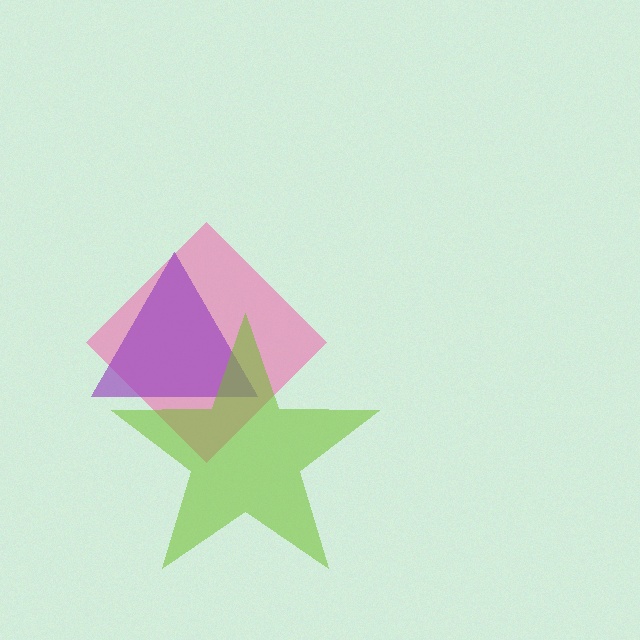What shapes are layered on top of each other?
The layered shapes are: a pink diamond, a purple triangle, a lime star.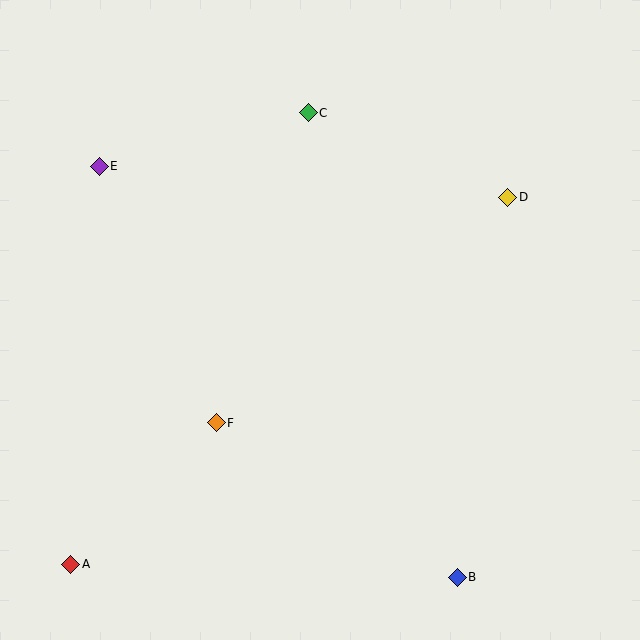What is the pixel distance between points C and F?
The distance between C and F is 324 pixels.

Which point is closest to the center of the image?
Point F at (216, 423) is closest to the center.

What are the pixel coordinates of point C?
Point C is at (308, 113).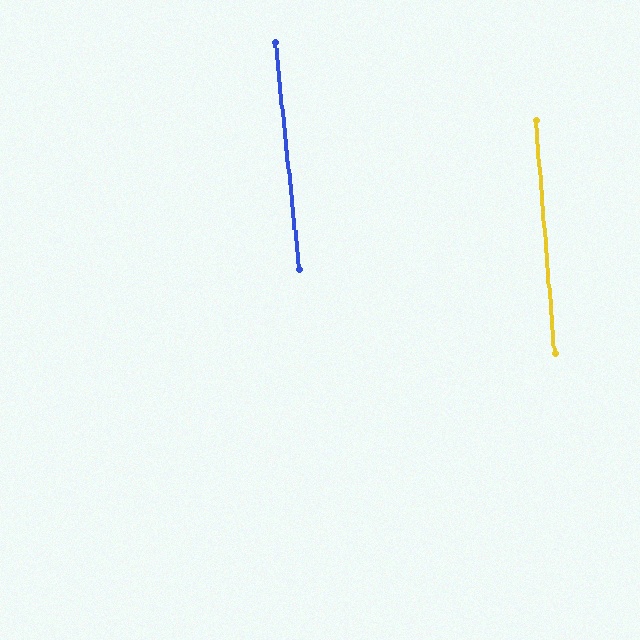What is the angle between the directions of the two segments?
Approximately 1 degree.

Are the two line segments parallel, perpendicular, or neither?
Parallel — their directions differ by only 1.1°.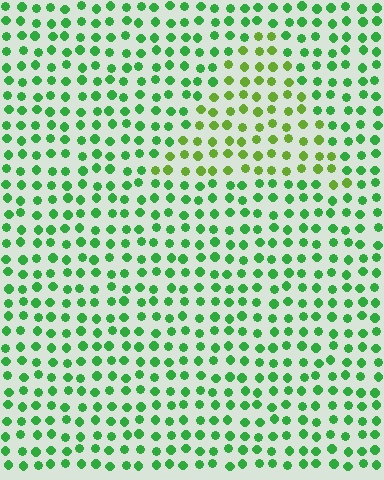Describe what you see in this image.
The image is filled with small green elements in a uniform arrangement. A triangle-shaped region is visible where the elements are tinted to a slightly different hue, forming a subtle color boundary.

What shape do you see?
I see a triangle.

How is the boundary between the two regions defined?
The boundary is defined purely by a slight shift in hue (about 33 degrees). Spacing, size, and orientation are identical on both sides.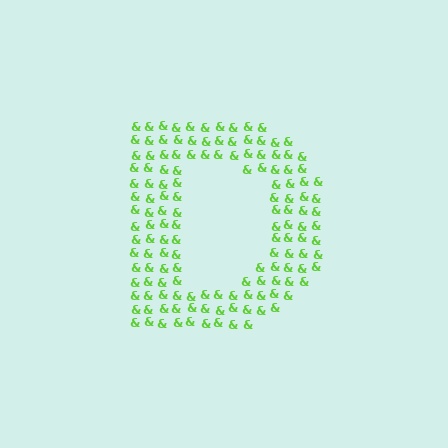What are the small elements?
The small elements are ampersands.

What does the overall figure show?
The overall figure shows the letter D.